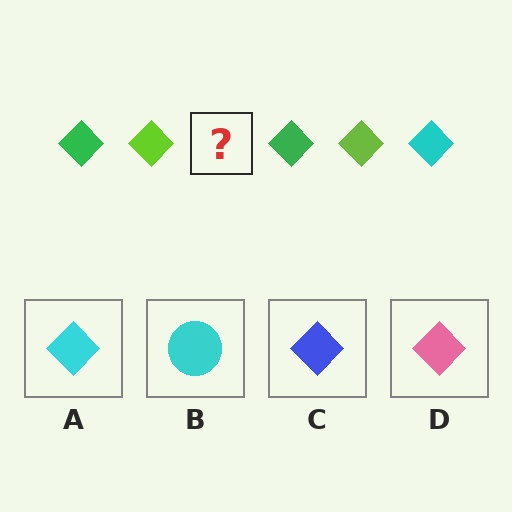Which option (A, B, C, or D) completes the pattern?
A.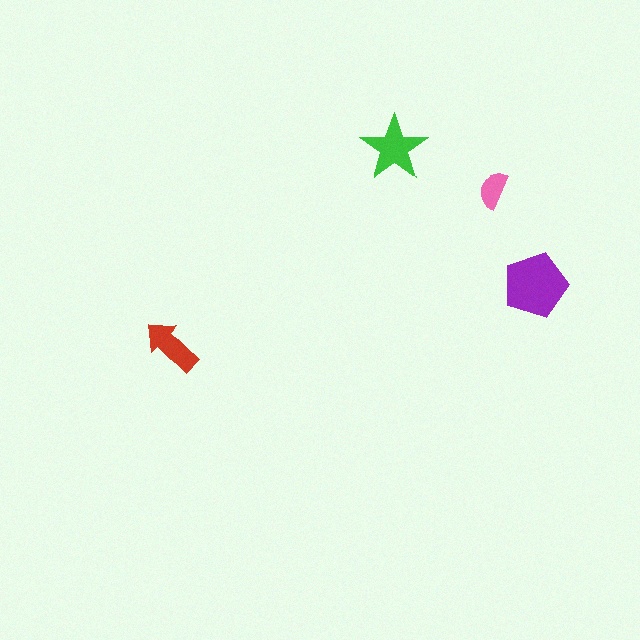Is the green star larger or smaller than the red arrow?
Larger.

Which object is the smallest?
The pink semicircle.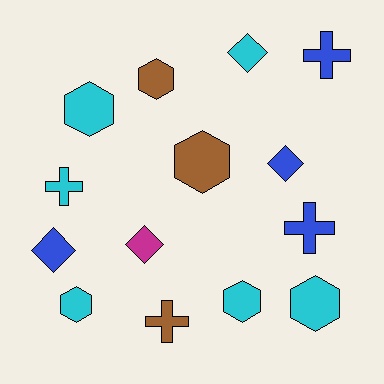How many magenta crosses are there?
There are no magenta crosses.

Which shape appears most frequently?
Hexagon, with 6 objects.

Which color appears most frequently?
Cyan, with 6 objects.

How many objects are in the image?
There are 14 objects.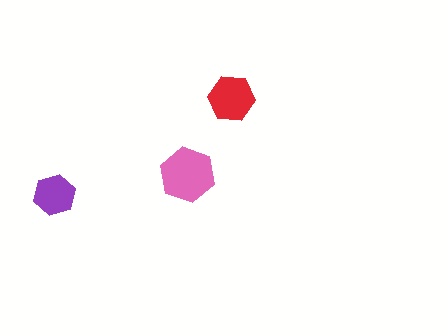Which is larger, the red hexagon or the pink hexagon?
The pink one.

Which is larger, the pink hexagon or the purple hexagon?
The pink one.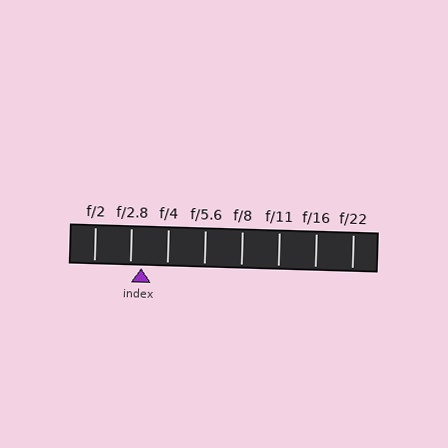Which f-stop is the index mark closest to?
The index mark is closest to f/2.8.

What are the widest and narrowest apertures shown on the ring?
The widest aperture shown is f/2 and the narrowest is f/22.